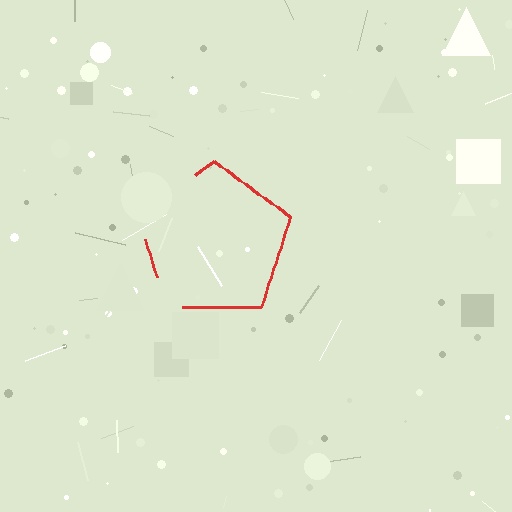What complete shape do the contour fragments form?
The contour fragments form a pentagon.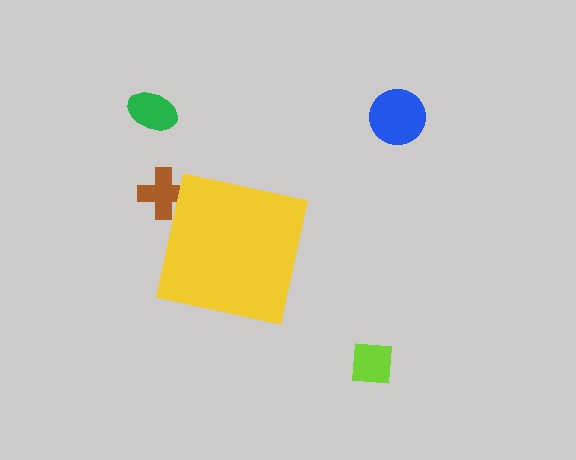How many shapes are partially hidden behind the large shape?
1 shape is partially hidden.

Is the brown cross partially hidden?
Yes, the brown cross is partially hidden behind the yellow square.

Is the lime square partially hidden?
No, the lime square is fully visible.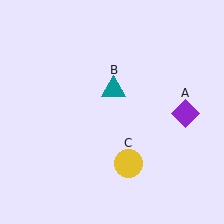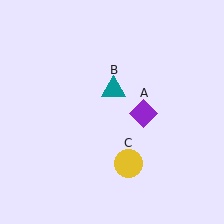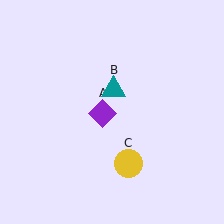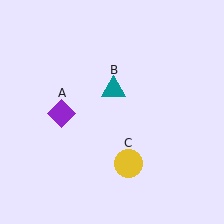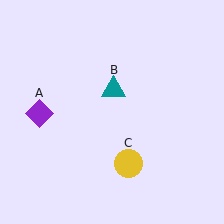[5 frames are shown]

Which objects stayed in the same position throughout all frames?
Teal triangle (object B) and yellow circle (object C) remained stationary.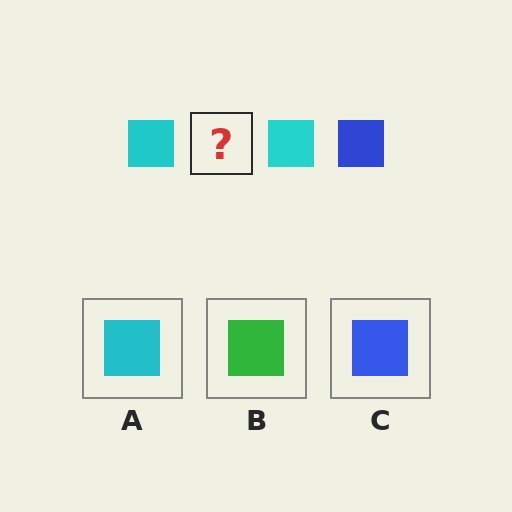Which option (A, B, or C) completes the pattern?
C.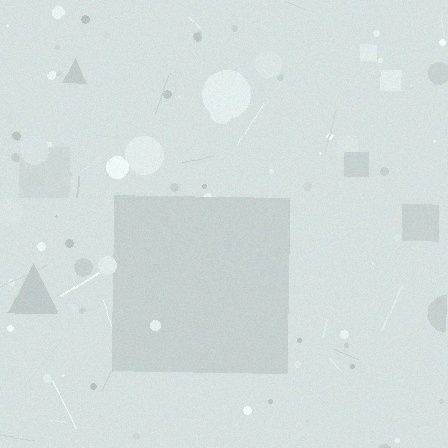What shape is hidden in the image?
A square is hidden in the image.